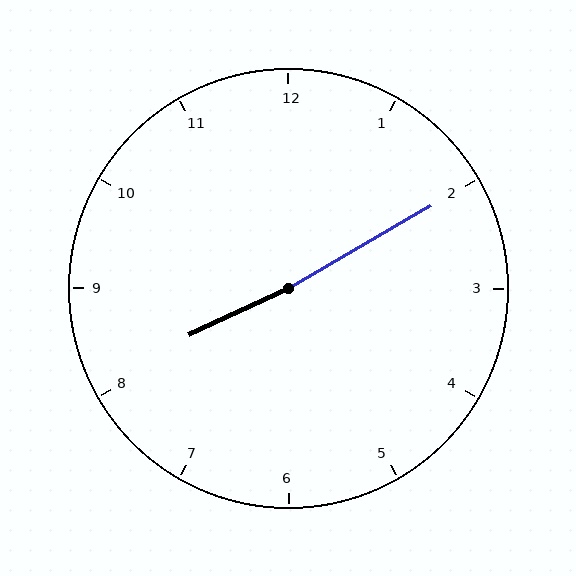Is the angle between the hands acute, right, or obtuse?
It is obtuse.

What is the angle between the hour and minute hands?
Approximately 175 degrees.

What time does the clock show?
8:10.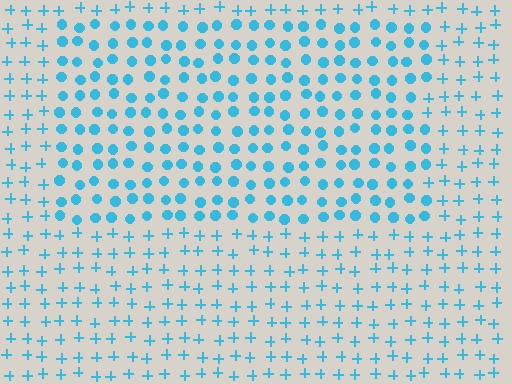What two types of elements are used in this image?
The image uses circles inside the rectangle region and plus signs outside it.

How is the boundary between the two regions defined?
The boundary is defined by a change in element shape: circles inside vs. plus signs outside. All elements share the same color and spacing.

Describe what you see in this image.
The image is filled with small cyan elements arranged in a uniform grid. A rectangle-shaped region contains circles, while the surrounding area contains plus signs. The boundary is defined purely by the change in element shape.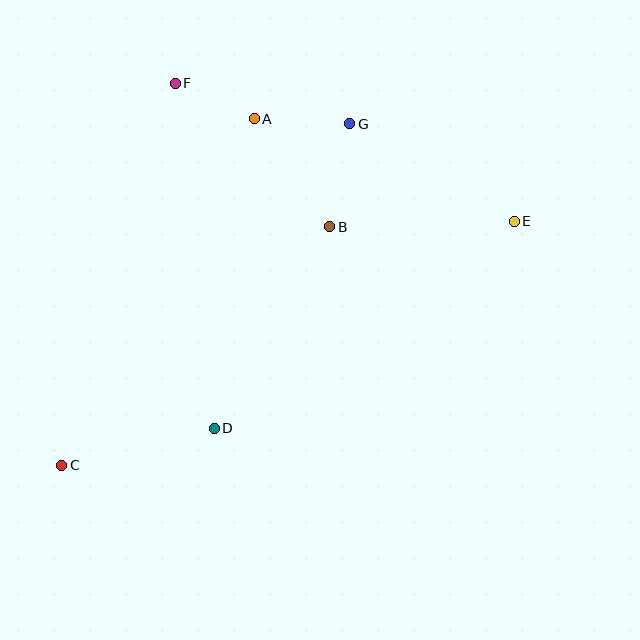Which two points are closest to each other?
Points A and F are closest to each other.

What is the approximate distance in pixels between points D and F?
The distance between D and F is approximately 347 pixels.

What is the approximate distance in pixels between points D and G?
The distance between D and G is approximately 333 pixels.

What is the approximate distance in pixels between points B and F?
The distance between B and F is approximately 211 pixels.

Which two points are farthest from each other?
Points C and E are farthest from each other.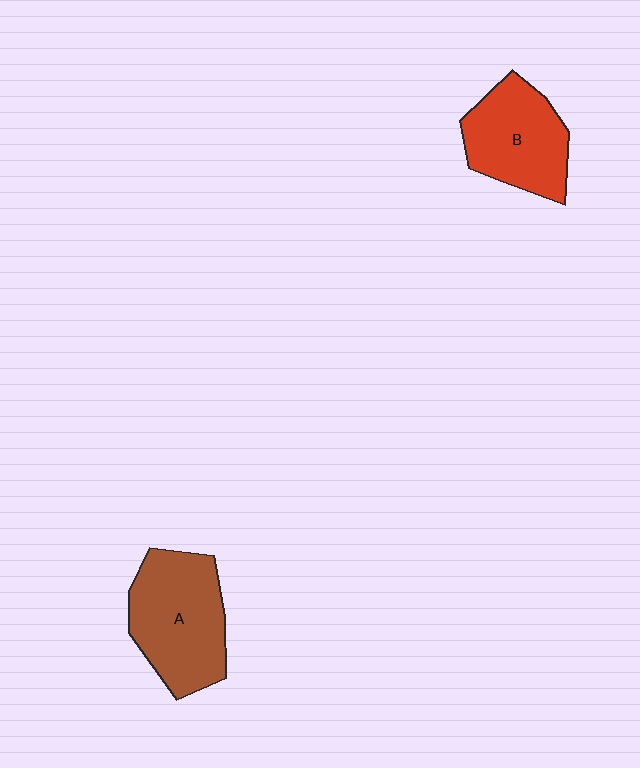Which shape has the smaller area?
Shape B (red).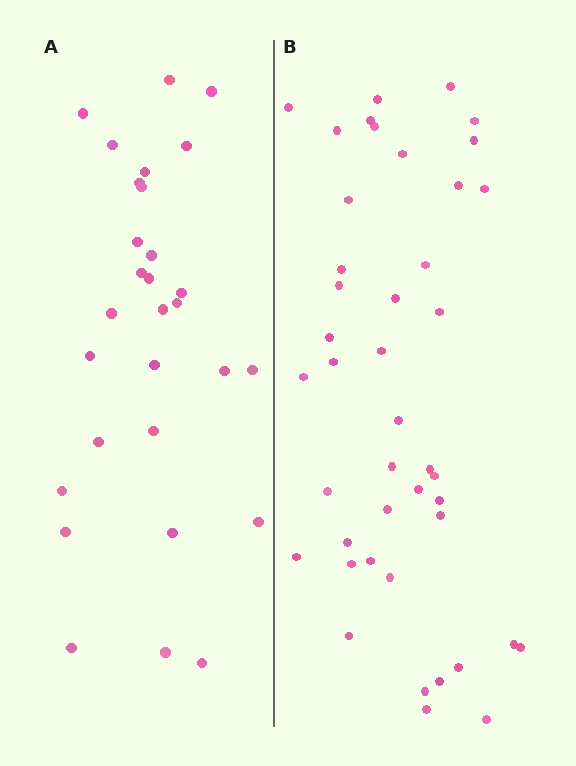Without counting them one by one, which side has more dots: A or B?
Region B (the right region) has more dots.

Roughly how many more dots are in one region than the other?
Region B has approximately 15 more dots than region A.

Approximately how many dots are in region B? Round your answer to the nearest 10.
About 40 dots. (The exact count is 43, which rounds to 40.)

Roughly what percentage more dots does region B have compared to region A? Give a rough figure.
About 50% more.